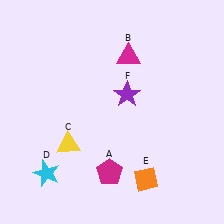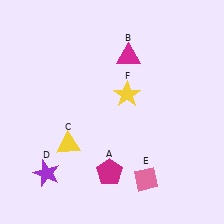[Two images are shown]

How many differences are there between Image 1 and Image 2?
There are 3 differences between the two images.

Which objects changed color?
D changed from cyan to purple. E changed from orange to pink. F changed from purple to yellow.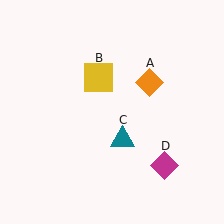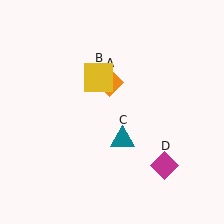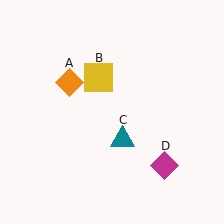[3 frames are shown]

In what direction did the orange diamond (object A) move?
The orange diamond (object A) moved left.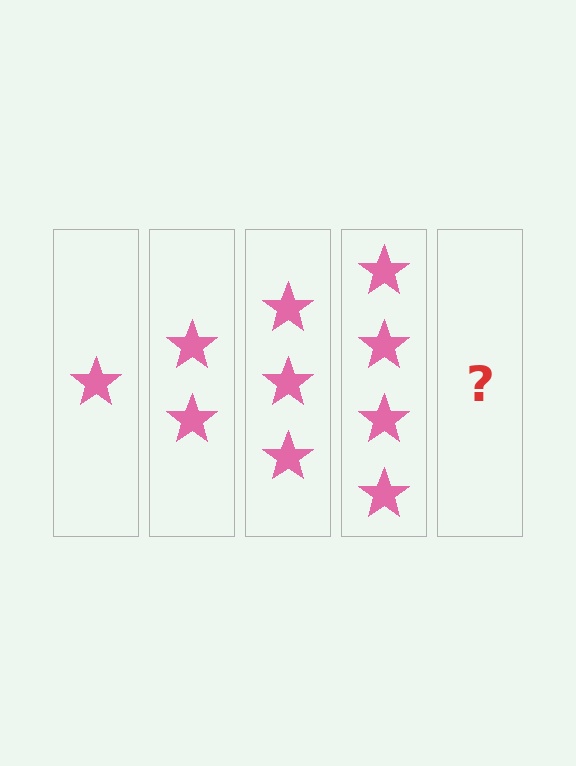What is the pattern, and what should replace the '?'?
The pattern is that each step adds one more star. The '?' should be 5 stars.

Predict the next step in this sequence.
The next step is 5 stars.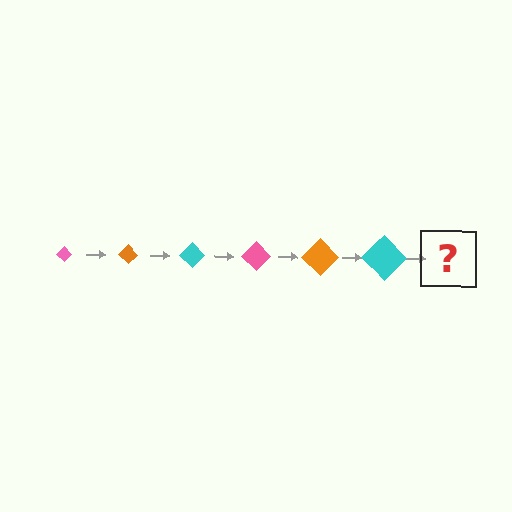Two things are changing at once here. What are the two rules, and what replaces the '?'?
The two rules are that the diamond grows larger each step and the color cycles through pink, orange, and cyan. The '?' should be a pink diamond, larger than the previous one.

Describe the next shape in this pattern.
It should be a pink diamond, larger than the previous one.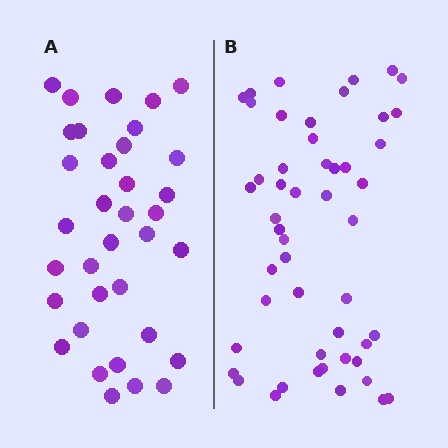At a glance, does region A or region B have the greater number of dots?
Region B (the right region) has more dots.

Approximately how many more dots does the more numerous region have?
Region B has approximately 15 more dots than region A.